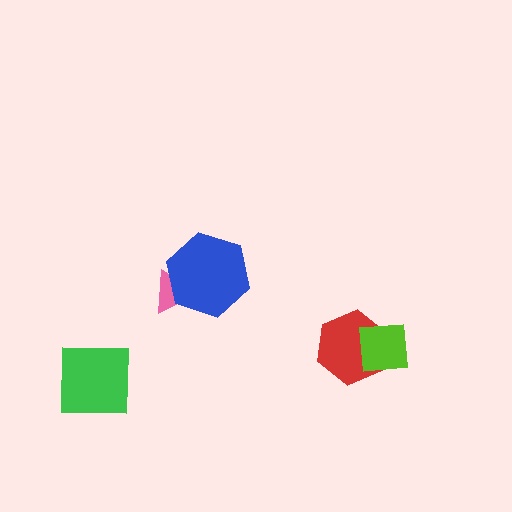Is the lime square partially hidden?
No, no other shape covers it.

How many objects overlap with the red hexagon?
1 object overlaps with the red hexagon.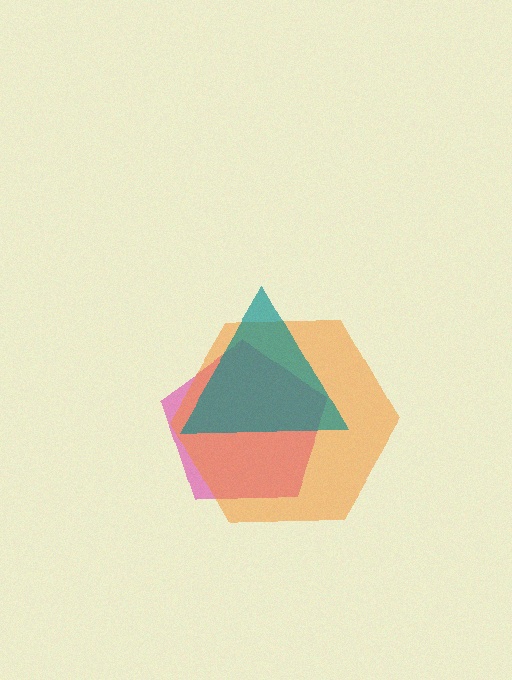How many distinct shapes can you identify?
There are 3 distinct shapes: a pink pentagon, an orange hexagon, a teal triangle.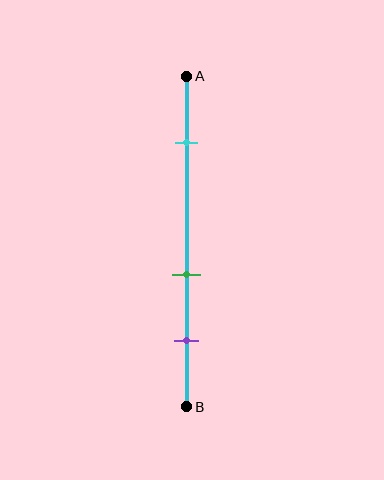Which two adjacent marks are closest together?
The green and purple marks are the closest adjacent pair.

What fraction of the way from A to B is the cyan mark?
The cyan mark is approximately 20% (0.2) of the way from A to B.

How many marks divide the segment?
There are 3 marks dividing the segment.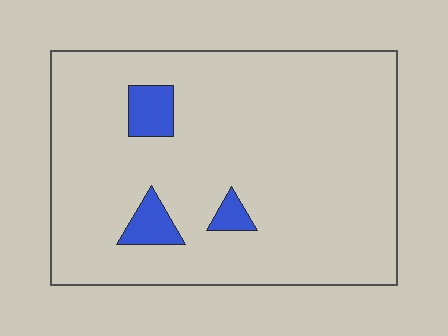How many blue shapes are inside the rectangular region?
3.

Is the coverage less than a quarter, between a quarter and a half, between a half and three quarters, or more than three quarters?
Less than a quarter.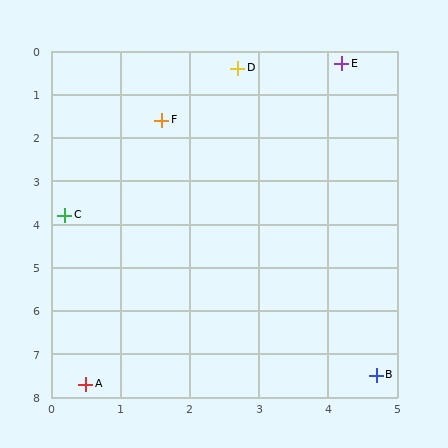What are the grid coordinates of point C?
Point C is at approximately (0.2, 3.8).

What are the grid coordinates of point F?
Point F is at approximately (1.6, 1.6).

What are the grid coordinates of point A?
Point A is at approximately (0.5, 7.7).